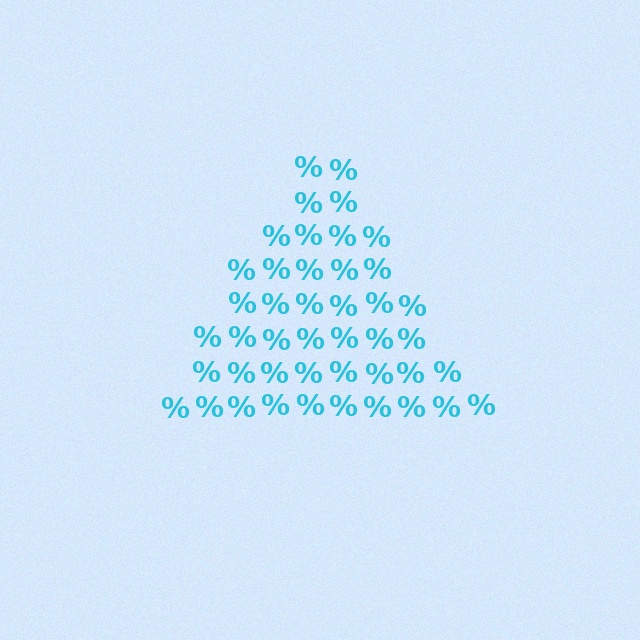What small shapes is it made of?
It is made of small percent signs.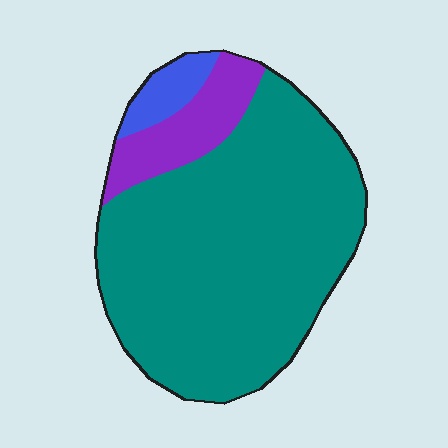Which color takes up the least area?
Blue, at roughly 5%.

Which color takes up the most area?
Teal, at roughly 80%.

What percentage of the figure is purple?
Purple covers 13% of the figure.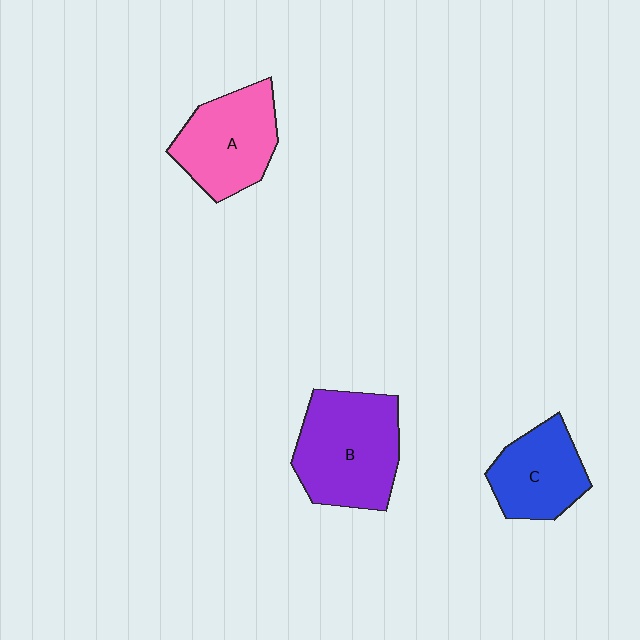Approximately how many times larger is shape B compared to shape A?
Approximately 1.3 times.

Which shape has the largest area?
Shape B (purple).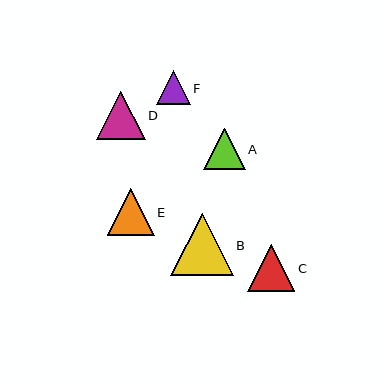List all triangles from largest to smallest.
From largest to smallest: B, D, C, E, A, F.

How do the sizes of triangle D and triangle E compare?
Triangle D and triangle E are approximately the same size.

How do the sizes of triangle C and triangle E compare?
Triangle C and triangle E are approximately the same size.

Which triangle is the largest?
Triangle B is the largest with a size of approximately 62 pixels.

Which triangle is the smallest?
Triangle F is the smallest with a size of approximately 34 pixels.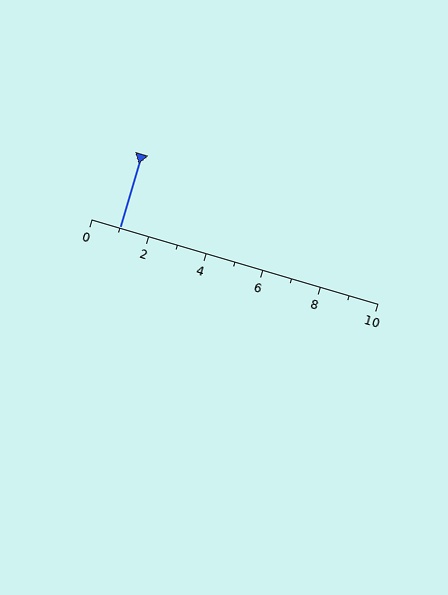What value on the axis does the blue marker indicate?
The marker indicates approximately 1.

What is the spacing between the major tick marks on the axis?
The major ticks are spaced 2 apart.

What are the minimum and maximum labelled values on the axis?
The axis runs from 0 to 10.